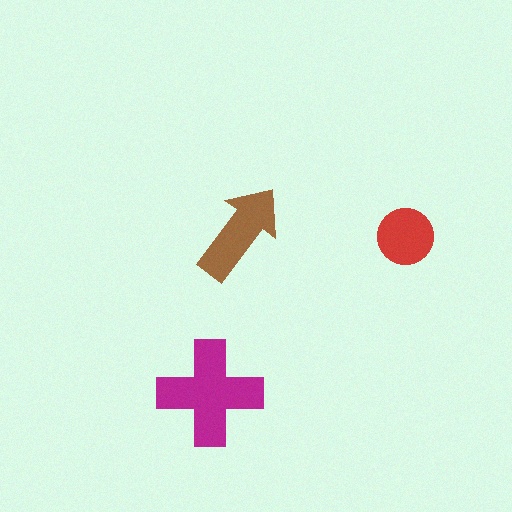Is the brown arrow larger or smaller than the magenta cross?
Smaller.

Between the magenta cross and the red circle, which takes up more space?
The magenta cross.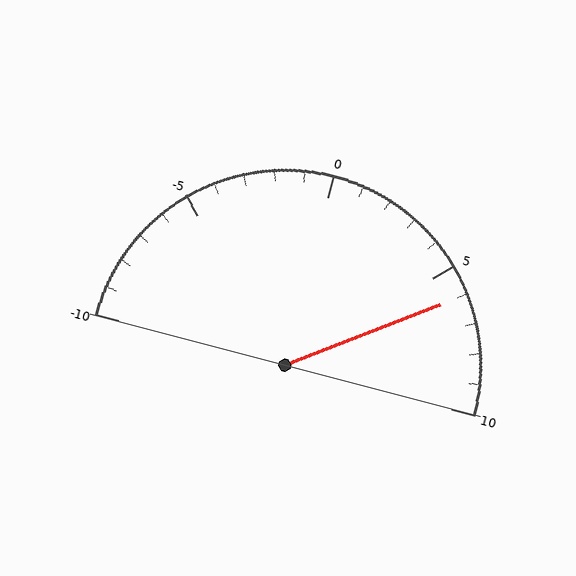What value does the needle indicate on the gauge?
The needle indicates approximately 6.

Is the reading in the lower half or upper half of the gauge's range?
The reading is in the upper half of the range (-10 to 10).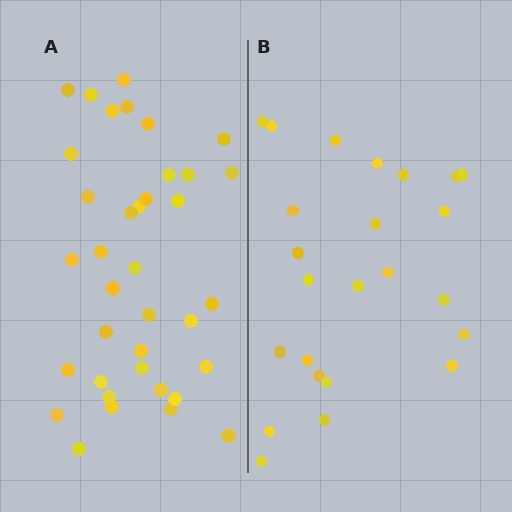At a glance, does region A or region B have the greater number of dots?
Region A (the left region) has more dots.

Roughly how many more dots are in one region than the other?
Region A has approximately 15 more dots than region B.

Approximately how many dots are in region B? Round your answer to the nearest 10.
About 20 dots. (The exact count is 24, which rounds to 20.)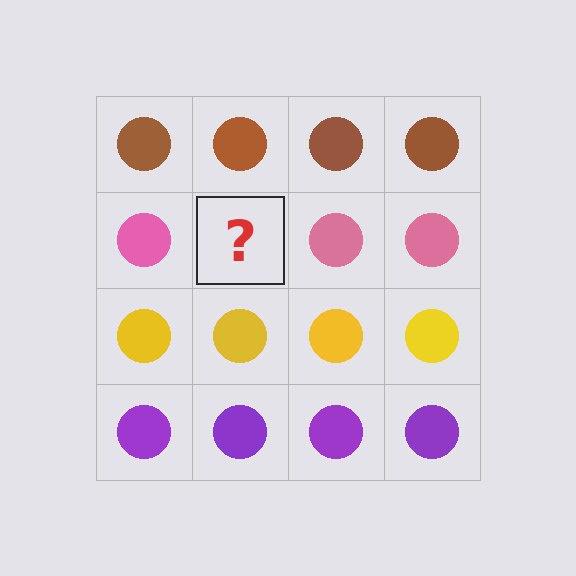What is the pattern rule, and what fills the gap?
The rule is that each row has a consistent color. The gap should be filled with a pink circle.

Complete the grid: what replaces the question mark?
The question mark should be replaced with a pink circle.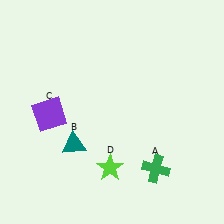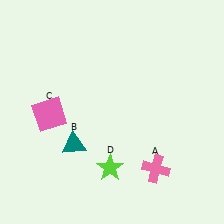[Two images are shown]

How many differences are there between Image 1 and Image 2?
There are 2 differences between the two images.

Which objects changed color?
A changed from green to pink. C changed from purple to pink.